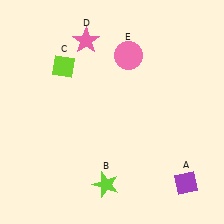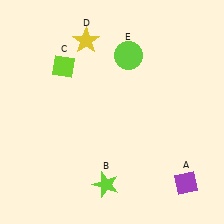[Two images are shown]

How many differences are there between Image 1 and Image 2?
There are 2 differences between the two images.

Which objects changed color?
D changed from pink to yellow. E changed from pink to lime.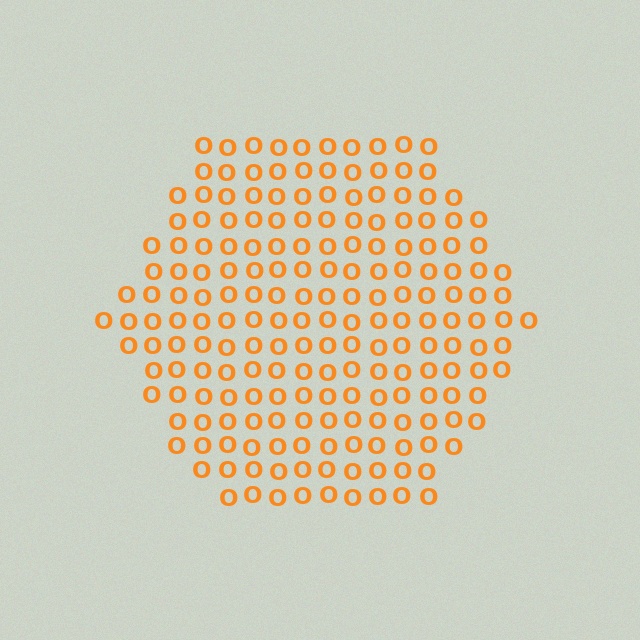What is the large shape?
The large shape is a hexagon.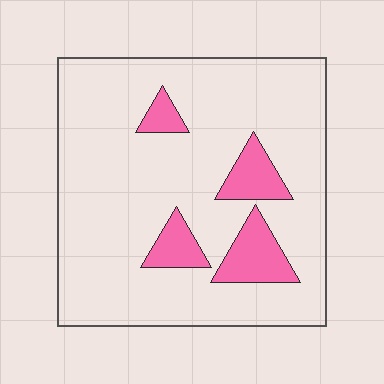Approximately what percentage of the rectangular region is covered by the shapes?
Approximately 15%.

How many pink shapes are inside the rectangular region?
4.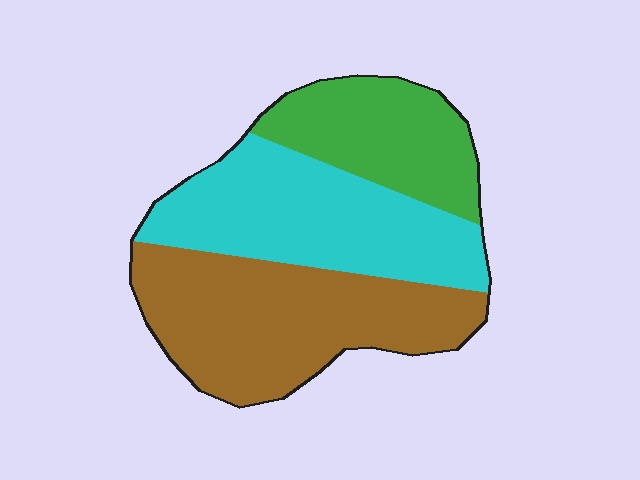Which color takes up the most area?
Brown, at roughly 40%.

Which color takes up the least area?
Green, at roughly 25%.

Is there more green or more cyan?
Cyan.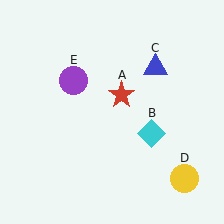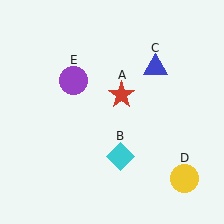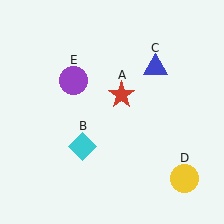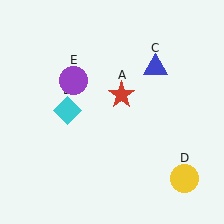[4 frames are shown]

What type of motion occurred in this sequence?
The cyan diamond (object B) rotated clockwise around the center of the scene.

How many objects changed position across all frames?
1 object changed position: cyan diamond (object B).